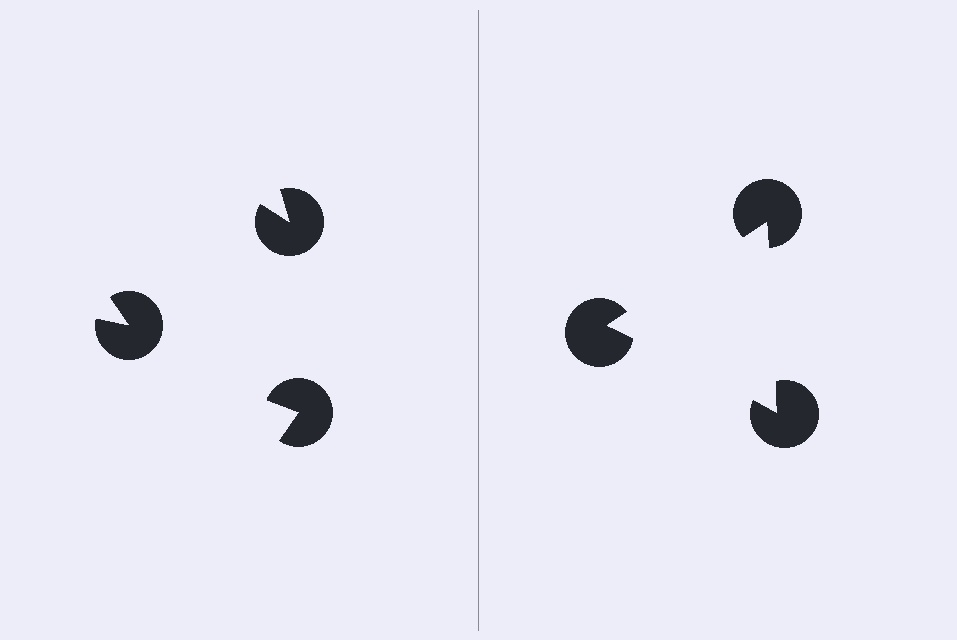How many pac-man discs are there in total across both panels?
6 — 3 on each side.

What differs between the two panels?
The pac-man discs are positioned identically on both sides; only the wedge orientations differ. On the right they align to a triangle; on the left they are misaligned.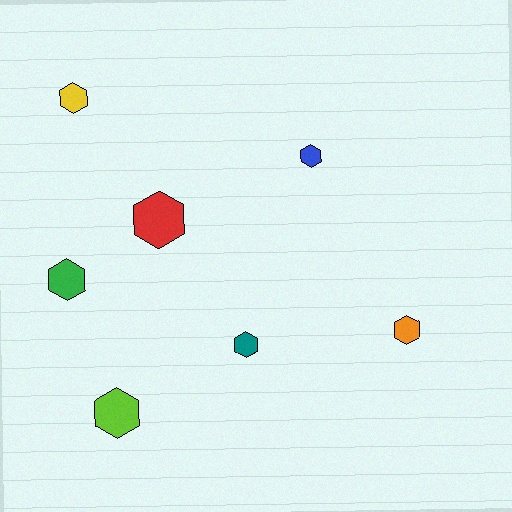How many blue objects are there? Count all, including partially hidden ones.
There is 1 blue object.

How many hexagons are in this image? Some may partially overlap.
There are 7 hexagons.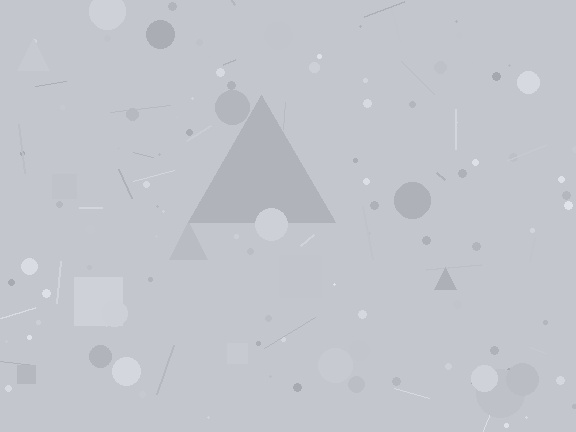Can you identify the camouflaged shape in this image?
The camouflaged shape is a triangle.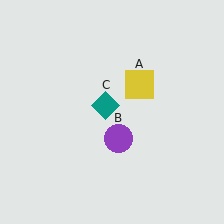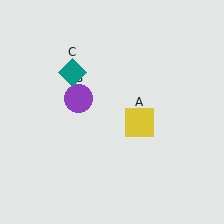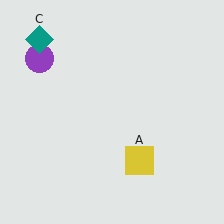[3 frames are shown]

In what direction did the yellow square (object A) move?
The yellow square (object A) moved down.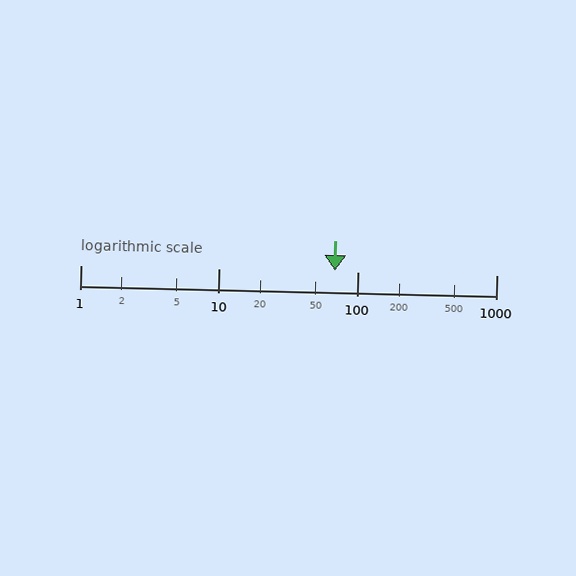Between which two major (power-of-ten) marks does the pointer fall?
The pointer is between 10 and 100.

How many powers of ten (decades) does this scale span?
The scale spans 3 decades, from 1 to 1000.